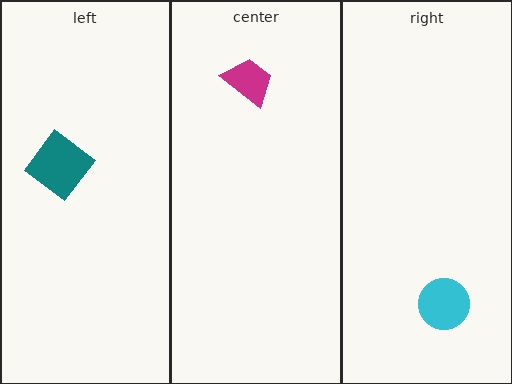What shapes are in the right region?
The cyan circle.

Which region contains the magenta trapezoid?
The center region.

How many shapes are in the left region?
1.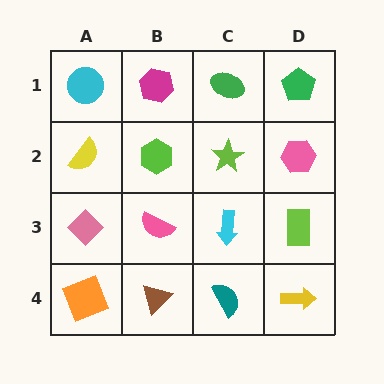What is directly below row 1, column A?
A yellow semicircle.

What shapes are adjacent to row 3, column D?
A pink hexagon (row 2, column D), a yellow arrow (row 4, column D), a cyan arrow (row 3, column C).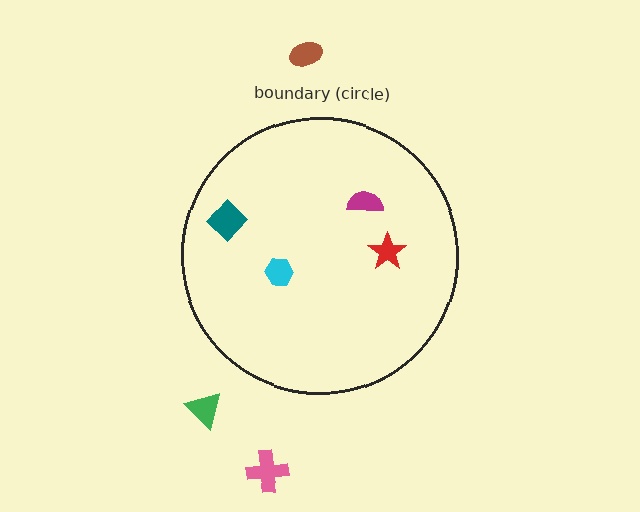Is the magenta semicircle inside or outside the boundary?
Inside.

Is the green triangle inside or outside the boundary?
Outside.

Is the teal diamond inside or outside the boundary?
Inside.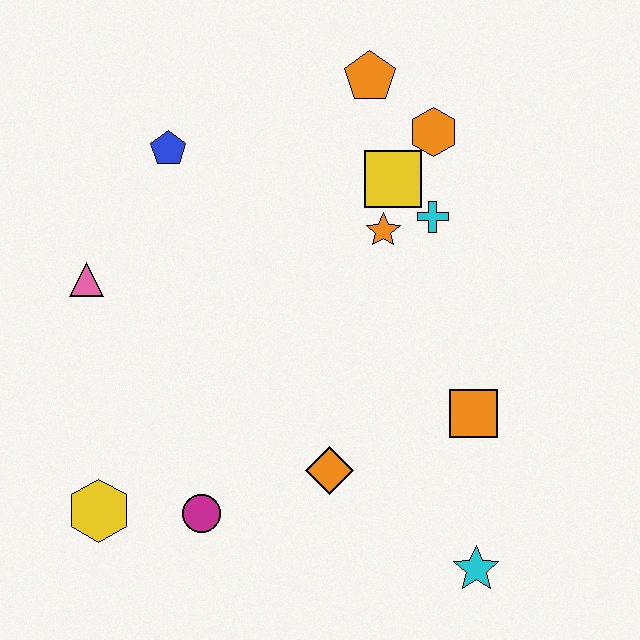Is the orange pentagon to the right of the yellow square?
No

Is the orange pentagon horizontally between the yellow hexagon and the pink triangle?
No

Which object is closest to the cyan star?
The orange square is closest to the cyan star.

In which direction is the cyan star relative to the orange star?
The cyan star is below the orange star.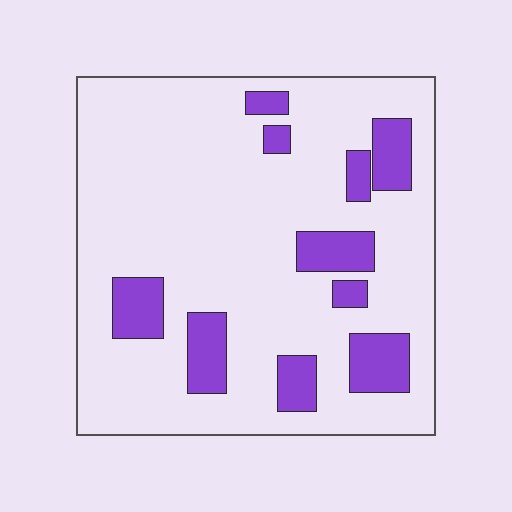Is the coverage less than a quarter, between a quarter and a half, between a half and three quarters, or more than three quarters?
Less than a quarter.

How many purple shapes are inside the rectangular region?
10.